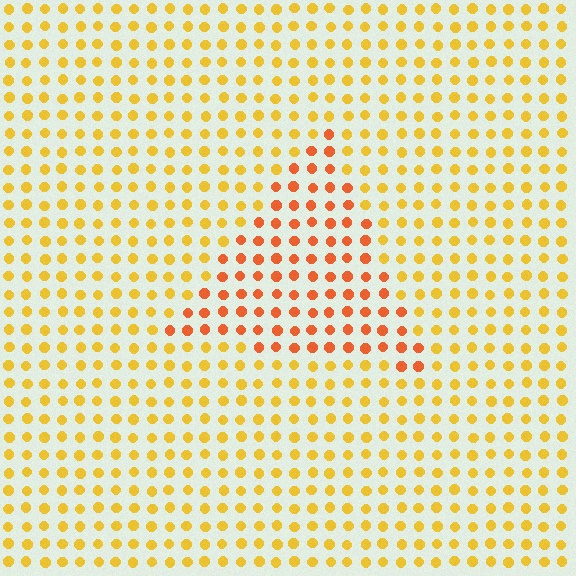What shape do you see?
I see a triangle.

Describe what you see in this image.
The image is filled with small yellow elements in a uniform arrangement. A triangle-shaped region is visible where the elements are tinted to a slightly different hue, forming a subtle color boundary.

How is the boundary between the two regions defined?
The boundary is defined purely by a slight shift in hue (about 31 degrees). Spacing, size, and orientation are identical on both sides.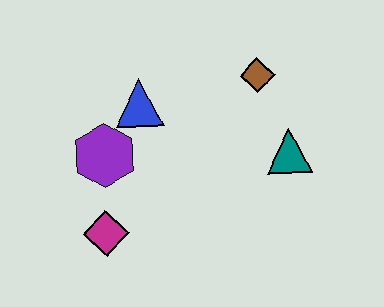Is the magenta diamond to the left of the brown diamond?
Yes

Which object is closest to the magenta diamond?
The purple hexagon is closest to the magenta diamond.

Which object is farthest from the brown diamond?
The magenta diamond is farthest from the brown diamond.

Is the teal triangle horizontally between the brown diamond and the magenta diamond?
No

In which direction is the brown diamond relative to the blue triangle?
The brown diamond is to the right of the blue triangle.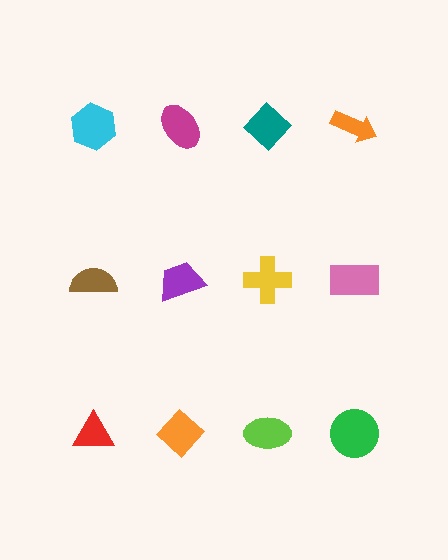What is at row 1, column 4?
An orange arrow.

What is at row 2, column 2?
A purple trapezoid.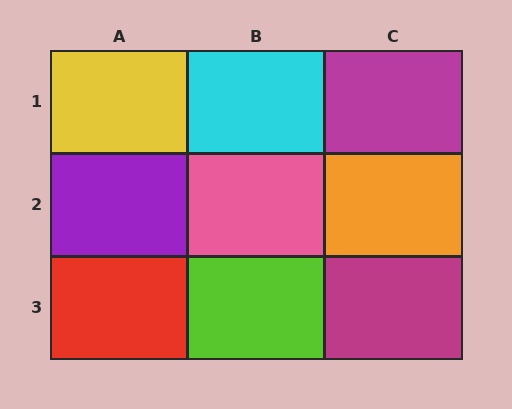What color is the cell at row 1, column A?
Yellow.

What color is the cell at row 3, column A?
Red.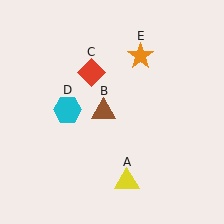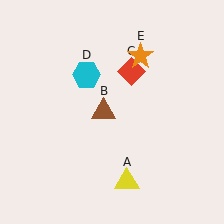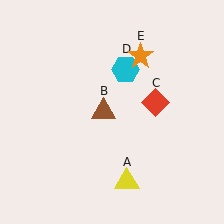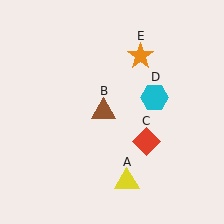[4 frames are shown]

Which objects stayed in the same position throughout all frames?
Yellow triangle (object A) and brown triangle (object B) and orange star (object E) remained stationary.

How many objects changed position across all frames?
2 objects changed position: red diamond (object C), cyan hexagon (object D).